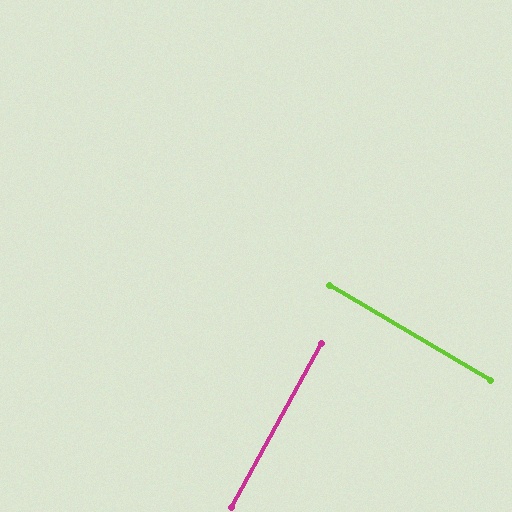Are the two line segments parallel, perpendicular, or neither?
Perpendicular — they meet at approximately 88°.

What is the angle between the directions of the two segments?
Approximately 88 degrees.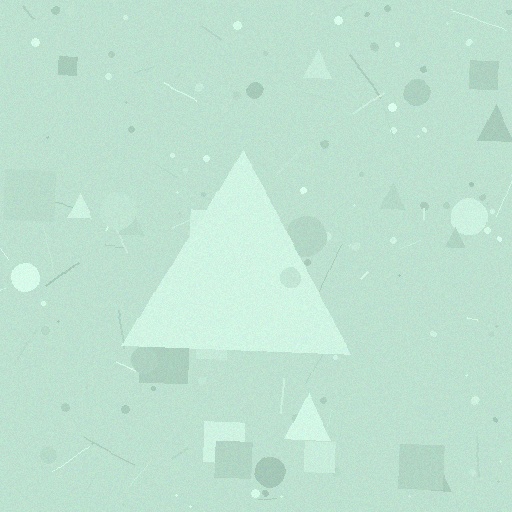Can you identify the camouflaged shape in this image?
The camouflaged shape is a triangle.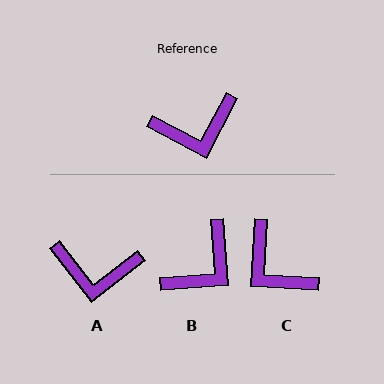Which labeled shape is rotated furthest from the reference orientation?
C, about 66 degrees away.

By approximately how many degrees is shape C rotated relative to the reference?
Approximately 66 degrees clockwise.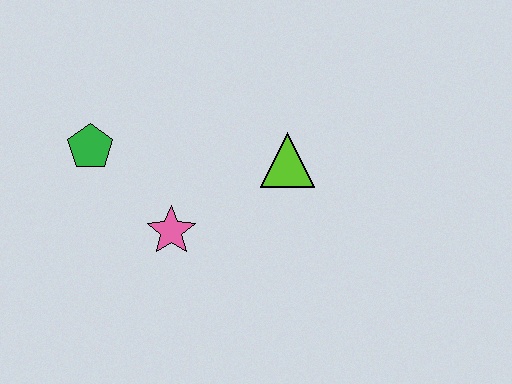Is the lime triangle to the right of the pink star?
Yes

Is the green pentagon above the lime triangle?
Yes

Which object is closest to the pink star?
The green pentagon is closest to the pink star.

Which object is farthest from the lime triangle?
The green pentagon is farthest from the lime triangle.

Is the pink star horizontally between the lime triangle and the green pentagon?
Yes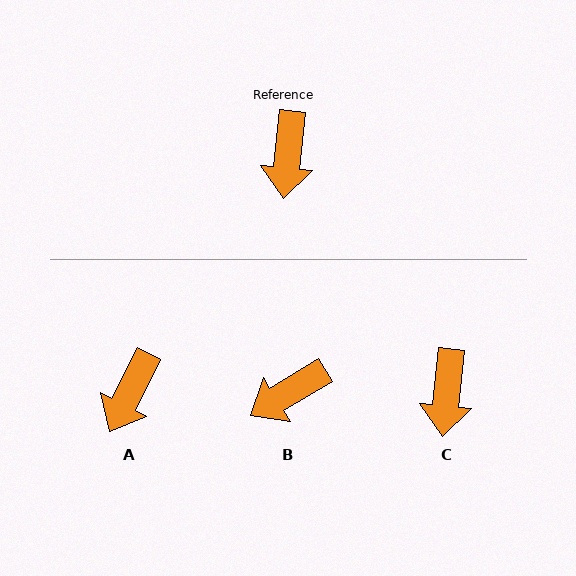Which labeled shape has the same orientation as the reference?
C.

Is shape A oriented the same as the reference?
No, it is off by about 21 degrees.